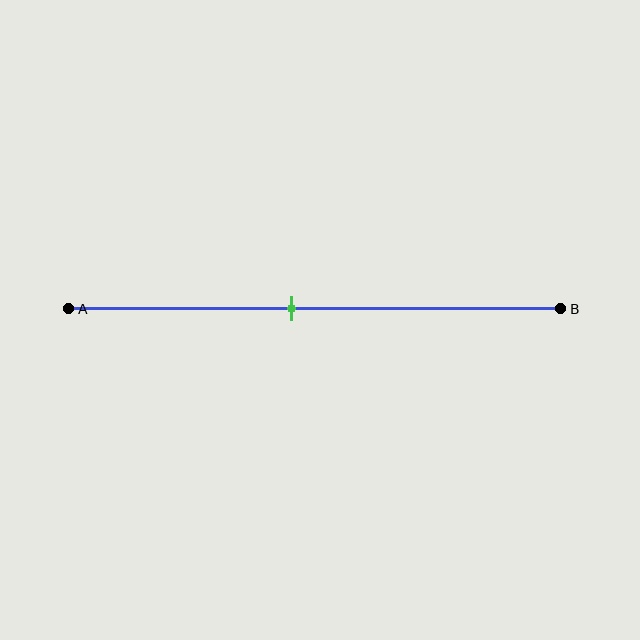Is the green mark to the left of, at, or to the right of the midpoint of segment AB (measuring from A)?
The green mark is to the left of the midpoint of segment AB.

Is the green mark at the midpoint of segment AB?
No, the mark is at about 45% from A, not at the 50% midpoint.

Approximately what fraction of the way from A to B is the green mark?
The green mark is approximately 45% of the way from A to B.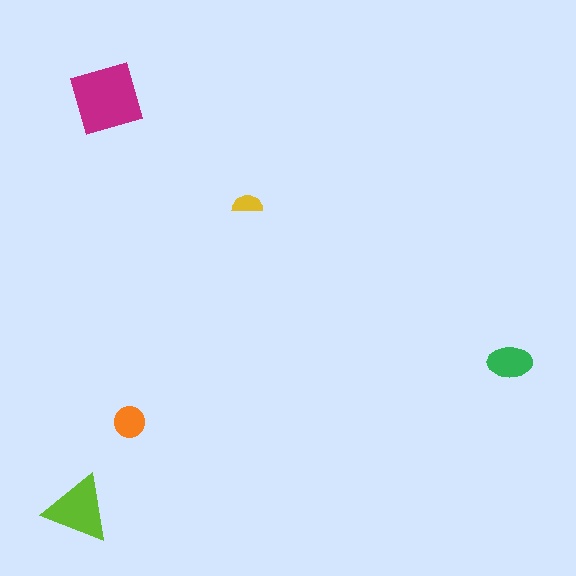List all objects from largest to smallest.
The magenta diamond, the lime triangle, the green ellipse, the orange circle, the yellow semicircle.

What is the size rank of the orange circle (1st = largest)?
4th.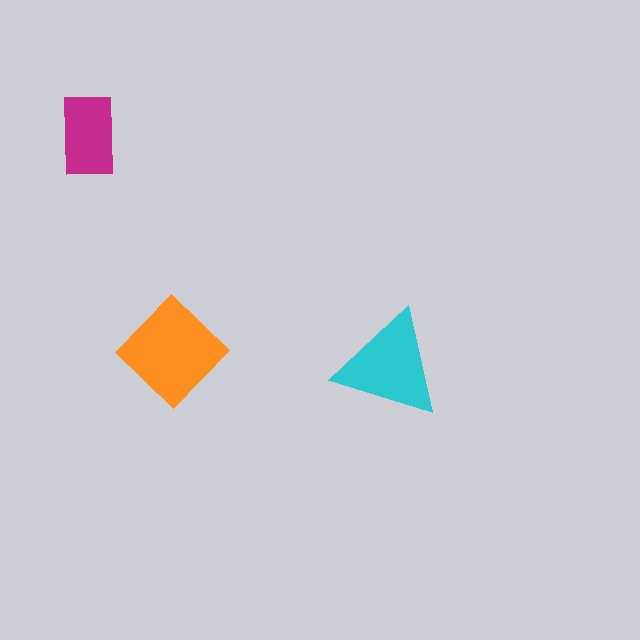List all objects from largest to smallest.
The orange diamond, the cyan triangle, the magenta rectangle.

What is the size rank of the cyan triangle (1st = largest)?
2nd.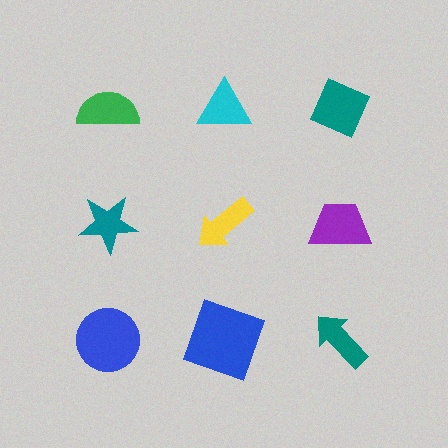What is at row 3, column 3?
A teal arrow.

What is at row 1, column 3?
A teal diamond.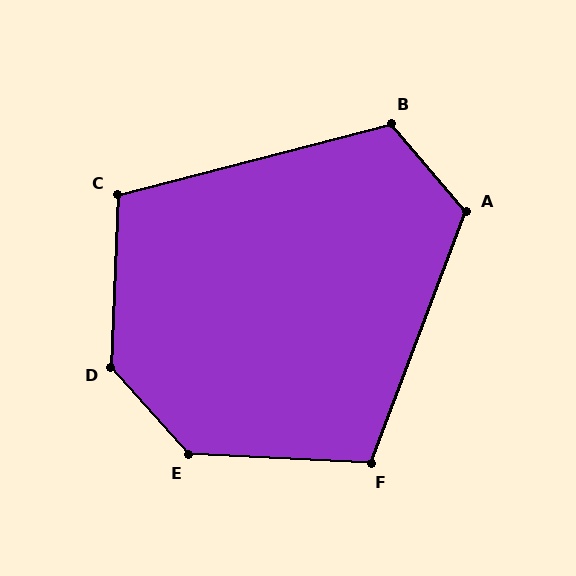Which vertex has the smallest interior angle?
C, at approximately 107 degrees.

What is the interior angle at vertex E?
Approximately 134 degrees (obtuse).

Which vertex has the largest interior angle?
D, at approximately 136 degrees.